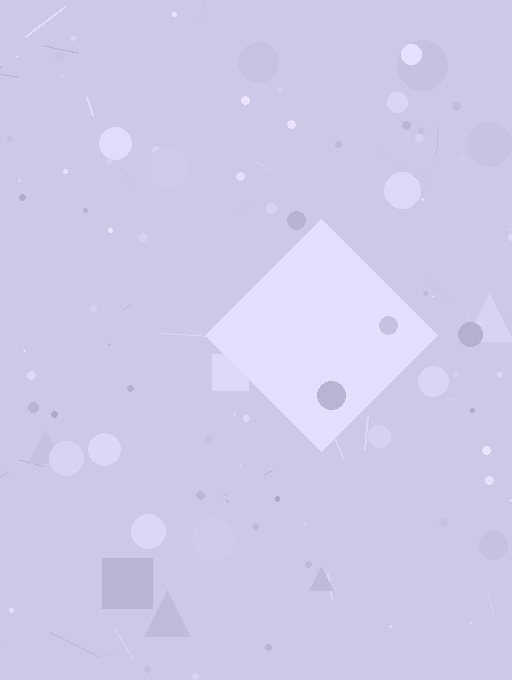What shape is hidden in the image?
A diamond is hidden in the image.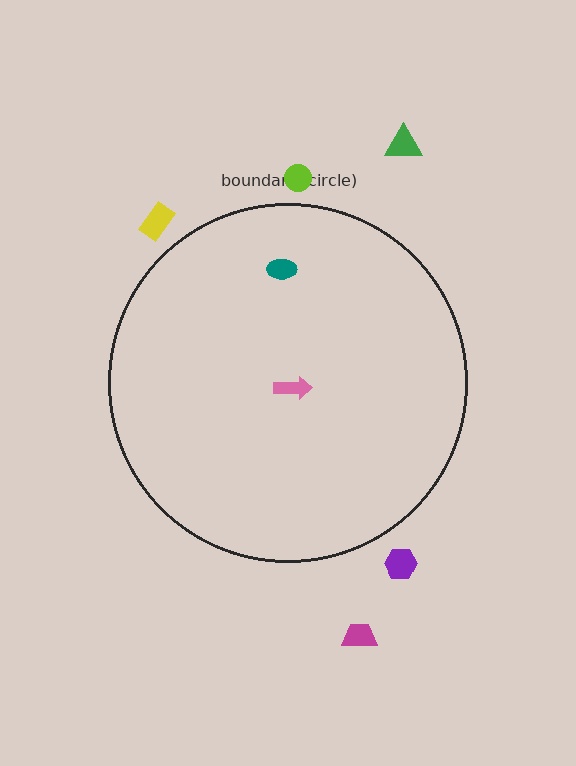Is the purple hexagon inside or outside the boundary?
Outside.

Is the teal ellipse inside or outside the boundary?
Inside.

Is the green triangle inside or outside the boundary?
Outside.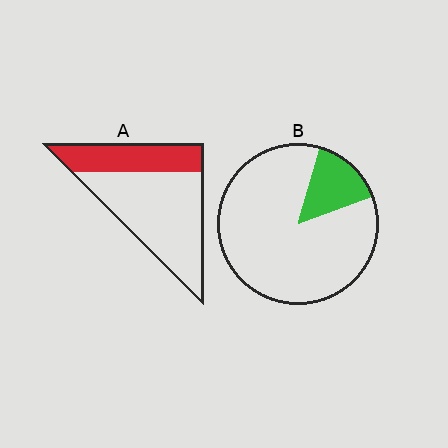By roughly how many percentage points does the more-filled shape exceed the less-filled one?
By roughly 15 percentage points (A over B).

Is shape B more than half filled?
No.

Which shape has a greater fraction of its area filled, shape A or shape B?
Shape A.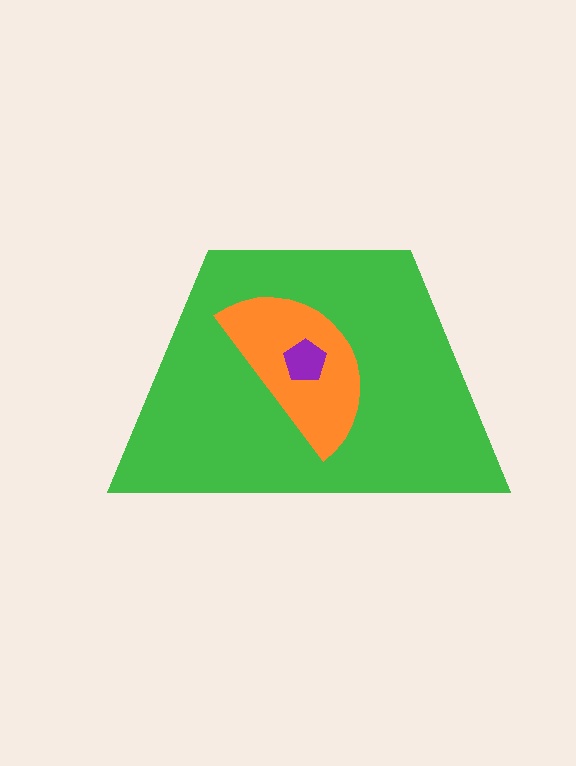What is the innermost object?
The purple pentagon.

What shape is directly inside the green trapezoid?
The orange semicircle.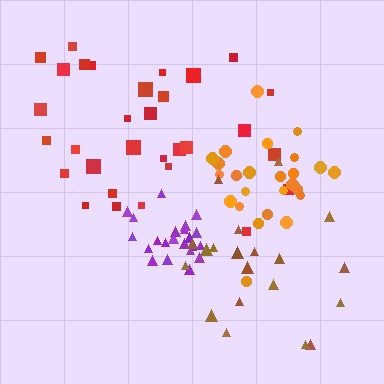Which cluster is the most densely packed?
Purple.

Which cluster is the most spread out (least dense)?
Brown.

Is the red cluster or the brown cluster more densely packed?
Red.